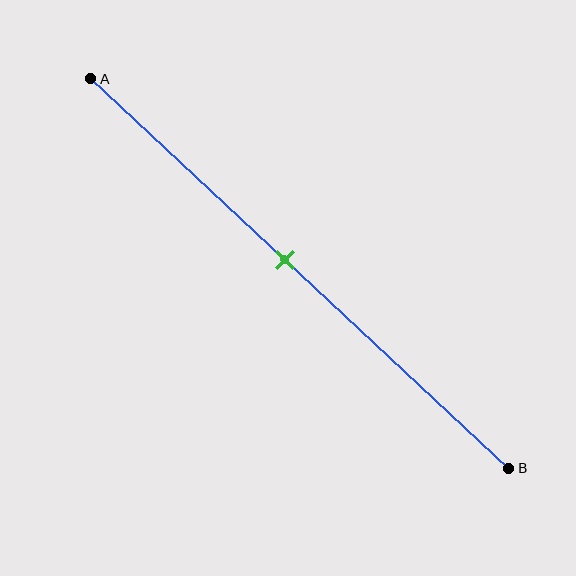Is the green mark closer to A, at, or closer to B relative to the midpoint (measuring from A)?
The green mark is closer to point A than the midpoint of segment AB.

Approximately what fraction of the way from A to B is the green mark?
The green mark is approximately 45% of the way from A to B.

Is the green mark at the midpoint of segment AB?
No, the mark is at about 45% from A, not at the 50% midpoint.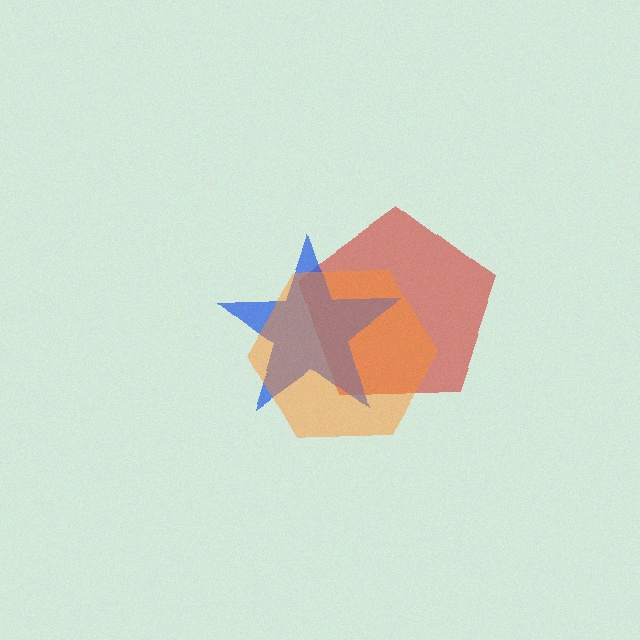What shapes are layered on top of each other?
The layered shapes are: a red pentagon, a blue star, an orange hexagon.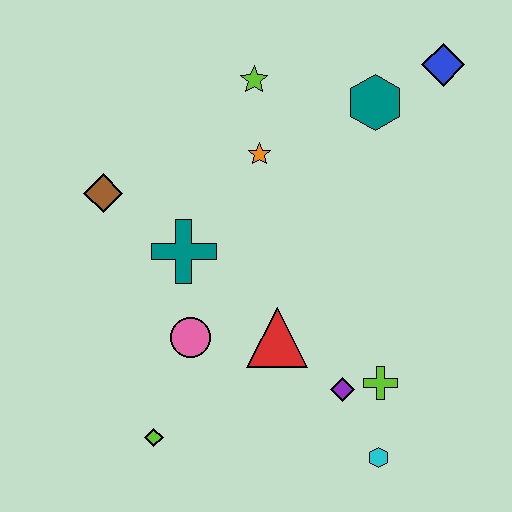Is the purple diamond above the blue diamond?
No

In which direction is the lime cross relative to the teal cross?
The lime cross is to the right of the teal cross.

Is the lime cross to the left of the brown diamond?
No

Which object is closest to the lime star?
The orange star is closest to the lime star.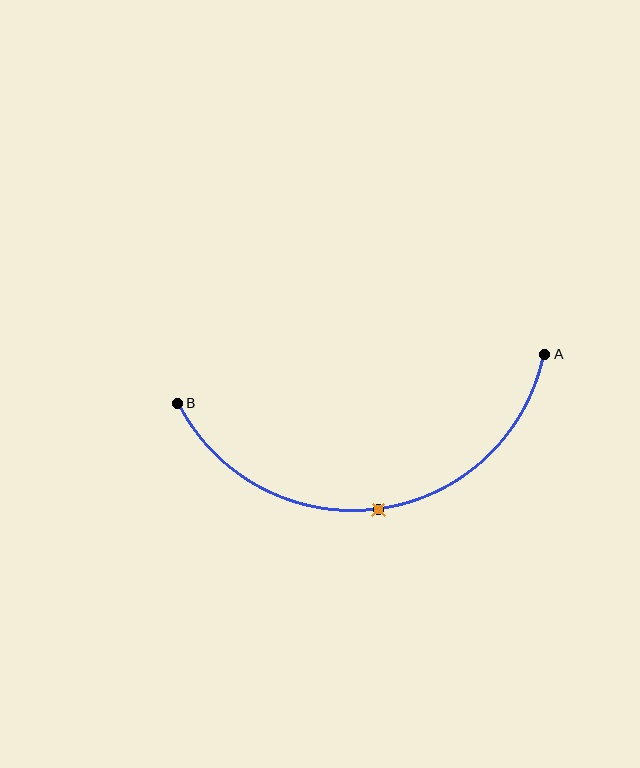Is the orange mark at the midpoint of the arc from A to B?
Yes. The orange mark lies on the arc at equal arc-length from both A and B — it is the arc midpoint.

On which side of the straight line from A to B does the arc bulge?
The arc bulges below the straight line connecting A and B.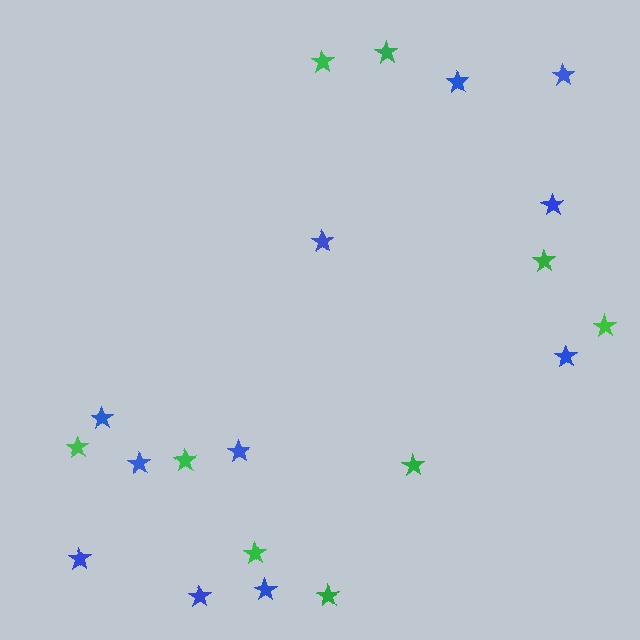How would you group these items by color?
There are 2 groups: one group of green stars (9) and one group of blue stars (11).